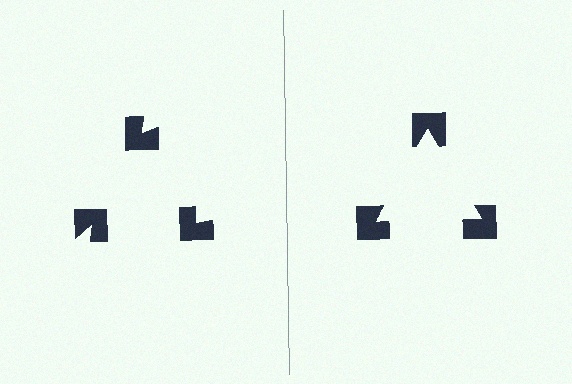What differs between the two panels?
The notched squares are positioned identically on both sides; only the wedge orientations differ. On the right they align to a triangle; on the left they are misaligned.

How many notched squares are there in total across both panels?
6 — 3 on each side.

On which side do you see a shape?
An illusory triangle appears on the right side. On the left side the wedge cuts are rotated, so no coherent shape forms.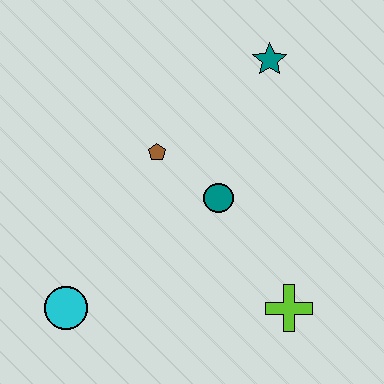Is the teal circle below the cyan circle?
No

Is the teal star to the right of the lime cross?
No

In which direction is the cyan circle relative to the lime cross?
The cyan circle is to the left of the lime cross.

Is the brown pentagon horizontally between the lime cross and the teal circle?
No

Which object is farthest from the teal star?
The cyan circle is farthest from the teal star.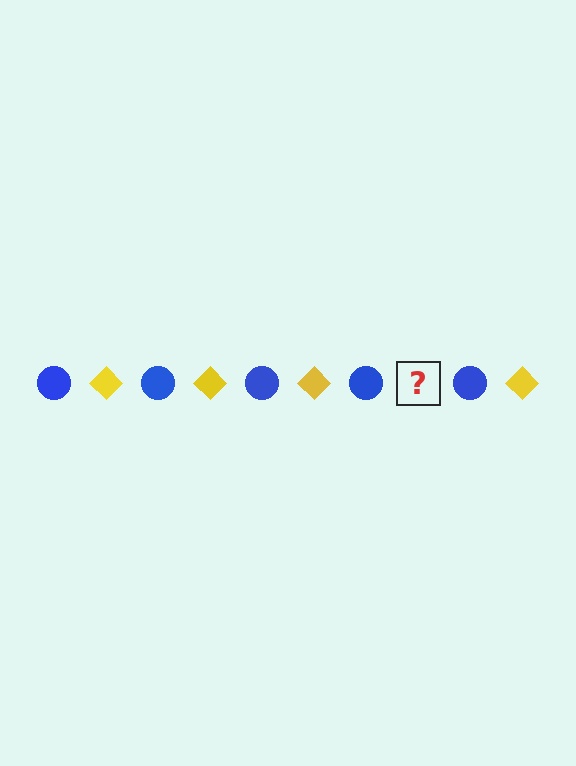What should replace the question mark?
The question mark should be replaced with a yellow diamond.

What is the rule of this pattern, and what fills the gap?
The rule is that the pattern alternates between blue circle and yellow diamond. The gap should be filled with a yellow diamond.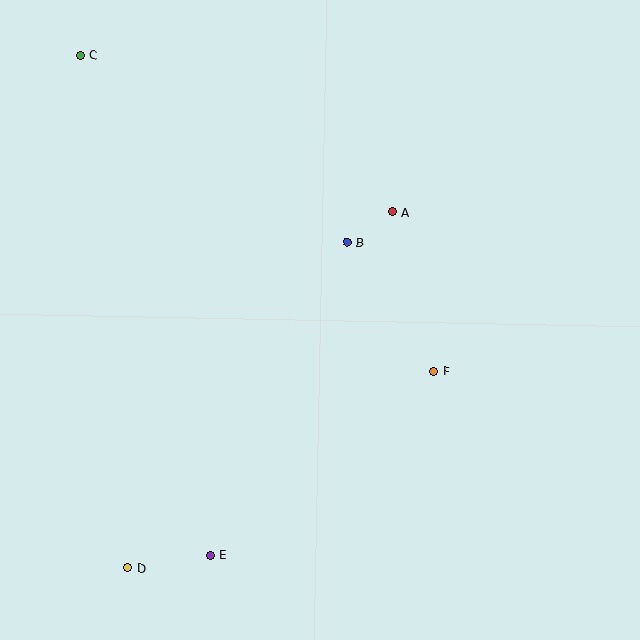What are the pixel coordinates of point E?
Point E is at (211, 555).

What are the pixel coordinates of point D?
Point D is at (128, 568).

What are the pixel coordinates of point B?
Point B is at (347, 242).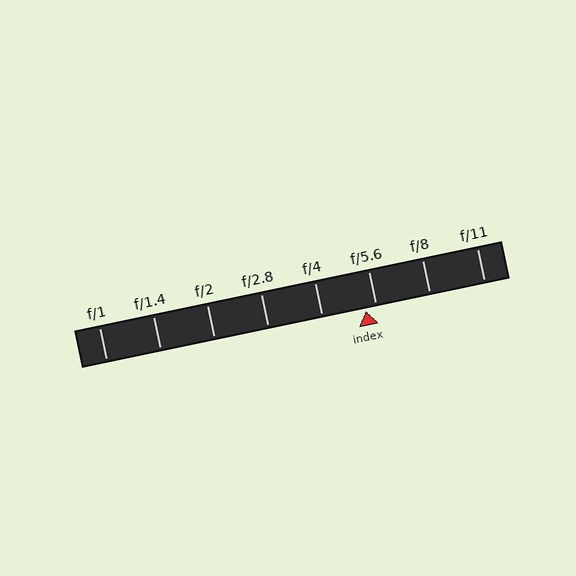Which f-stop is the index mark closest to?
The index mark is closest to f/5.6.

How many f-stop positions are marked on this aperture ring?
There are 8 f-stop positions marked.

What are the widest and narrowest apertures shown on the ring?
The widest aperture shown is f/1 and the narrowest is f/11.